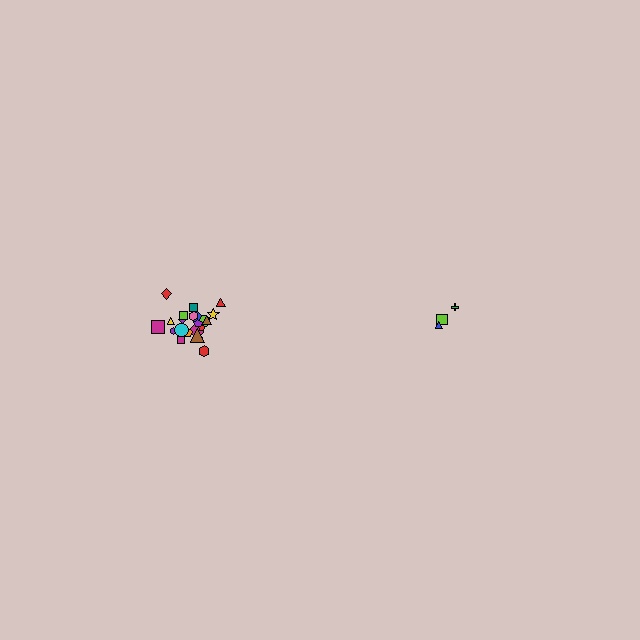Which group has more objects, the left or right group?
The left group.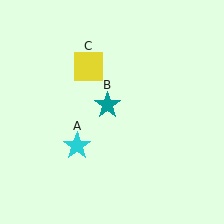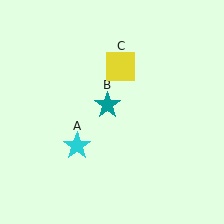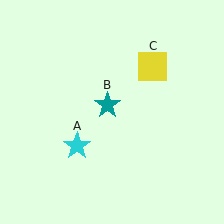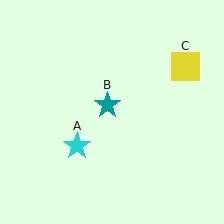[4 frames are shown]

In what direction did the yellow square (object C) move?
The yellow square (object C) moved right.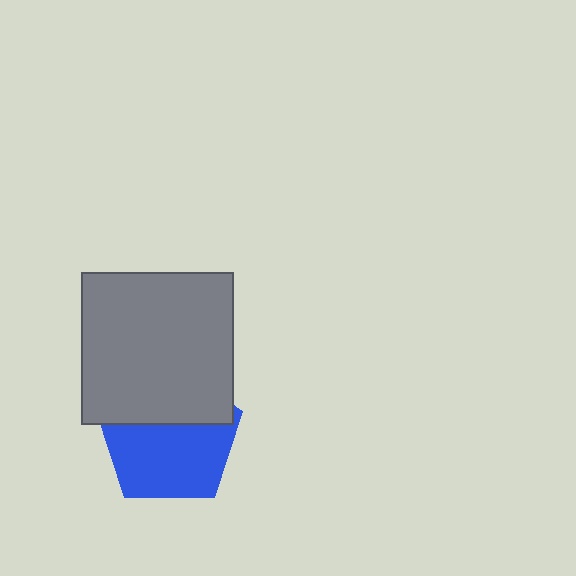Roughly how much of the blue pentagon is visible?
About half of it is visible (roughly 59%).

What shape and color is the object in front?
The object in front is a gray square.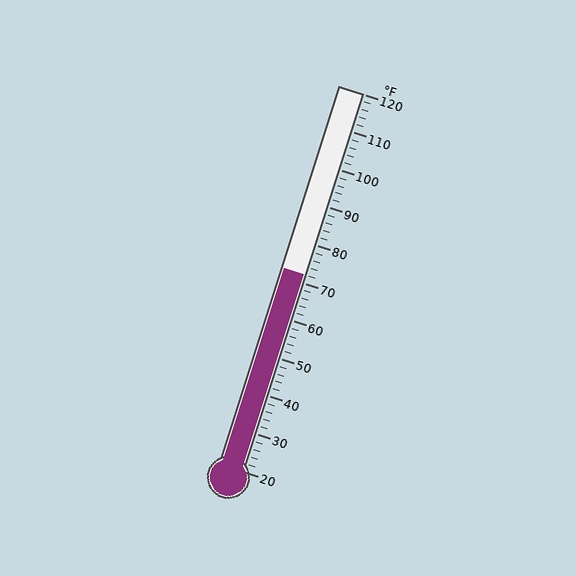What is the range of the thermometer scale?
The thermometer scale ranges from 20°F to 120°F.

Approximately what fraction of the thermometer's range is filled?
The thermometer is filled to approximately 50% of its range.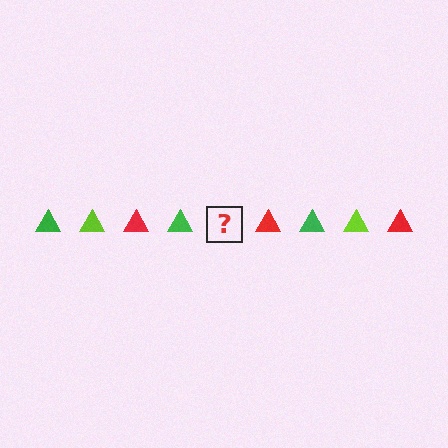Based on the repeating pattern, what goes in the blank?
The blank should be a lime triangle.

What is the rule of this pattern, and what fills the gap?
The rule is that the pattern cycles through green, lime, red triangles. The gap should be filled with a lime triangle.